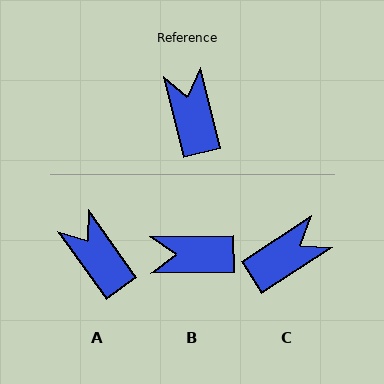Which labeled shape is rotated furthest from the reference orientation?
B, about 77 degrees away.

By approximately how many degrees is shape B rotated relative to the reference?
Approximately 77 degrees counter-clockwise.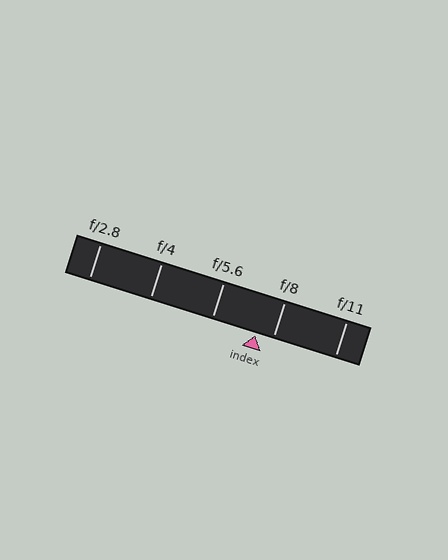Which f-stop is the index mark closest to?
The index mark is closest to f/8.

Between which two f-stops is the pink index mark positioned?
The index mark is between f/5.6 and f/8.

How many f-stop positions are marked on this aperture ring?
There are 5 f-stop positions marked.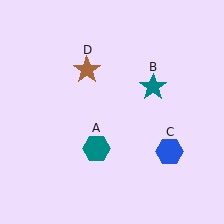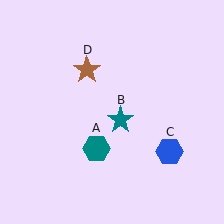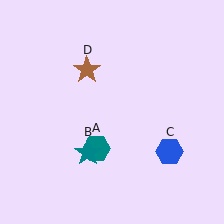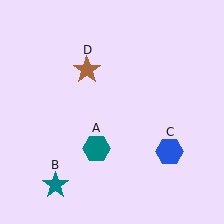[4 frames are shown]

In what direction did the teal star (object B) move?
The teal star (object B) moved down and to the left.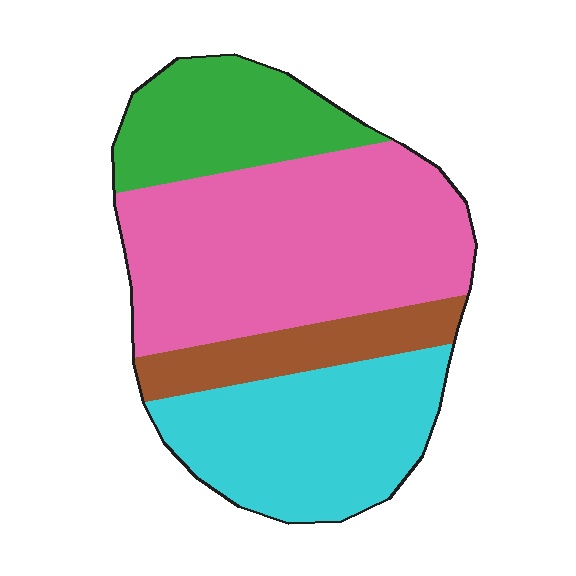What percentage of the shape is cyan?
Cyan covers 27% of the shape.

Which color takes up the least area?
Brown, at roughly 10%.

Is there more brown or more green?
Green.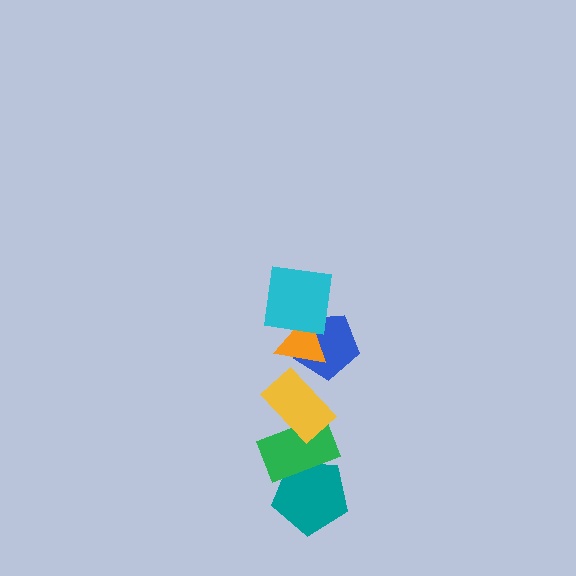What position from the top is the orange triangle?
The orange triangle is 2nd from the top.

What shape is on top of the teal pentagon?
The green rectangle is on top of the teal pentagon.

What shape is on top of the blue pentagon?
The orange triangle is on top of the blue pentagon.